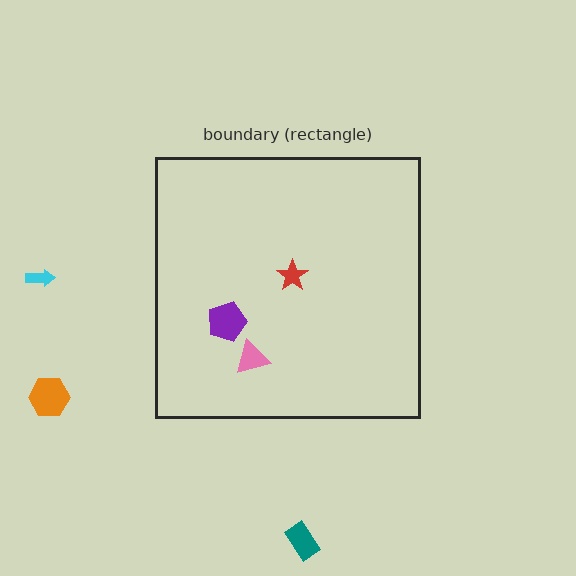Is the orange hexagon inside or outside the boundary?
Outside.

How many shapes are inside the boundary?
3 inside, 3 outside.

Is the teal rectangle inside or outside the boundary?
Outside.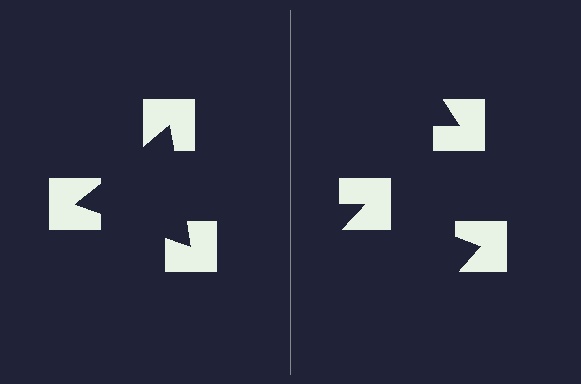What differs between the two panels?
The notched squares are positioned identically on both sides; only the wedge orientations differ. On the left they align to a triangle; on the right they are misaligned.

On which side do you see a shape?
An illusory triangle appears on the left side. On the right side the wedge cuts are rotated, so no coherent shape forms.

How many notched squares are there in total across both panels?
6 — 3 on each side.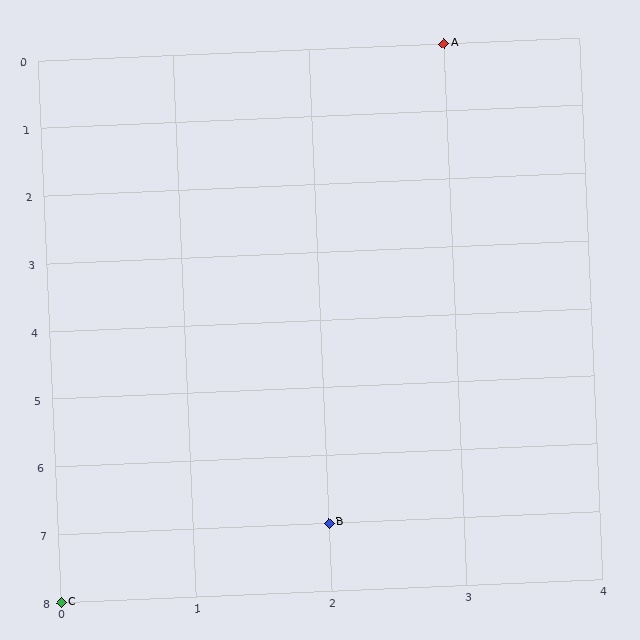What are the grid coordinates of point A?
Point A is at grid coordinates (3, 0).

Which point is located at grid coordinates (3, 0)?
Point A is at (3, 0).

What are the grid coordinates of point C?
Point C is at grid coordinates (0, 8).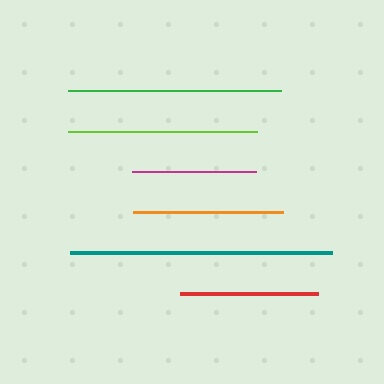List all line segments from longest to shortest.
From longest to shortest: teal, green, lime, orange, red, magenta.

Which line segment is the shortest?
The magenta line is the shortest at approximately 124 pixels.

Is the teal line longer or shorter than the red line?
The teal line is longer than the red line.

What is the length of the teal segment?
The teal segment is approximately 262 pixels long.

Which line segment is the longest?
The teal line is the longest at approximately 262 pixels.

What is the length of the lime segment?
The lime segment is approximately 189 pixels long.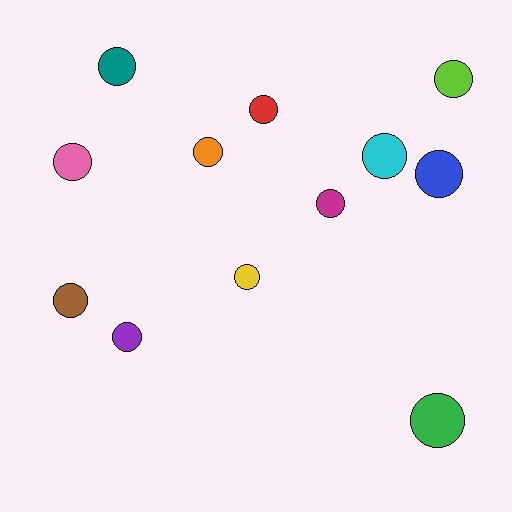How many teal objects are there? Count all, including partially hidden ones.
There is 1 teal object.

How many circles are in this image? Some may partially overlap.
There are 12 circles.